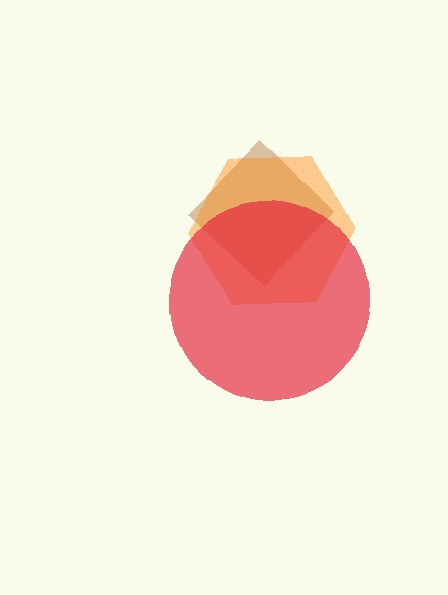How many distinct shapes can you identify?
There are 3 distinct shapes: a brown diamond, an orange hexagon, a red circle.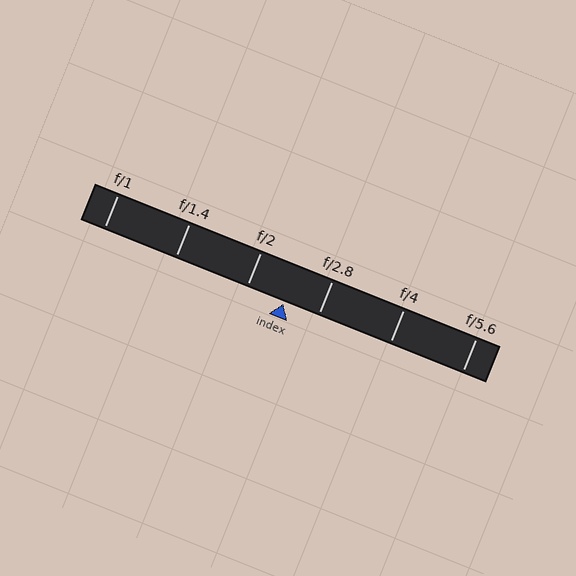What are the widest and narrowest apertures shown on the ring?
The widest aperture shown is f/1 and the narrowest is f/5.6.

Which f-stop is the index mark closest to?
The index mark is closest to f/2.8.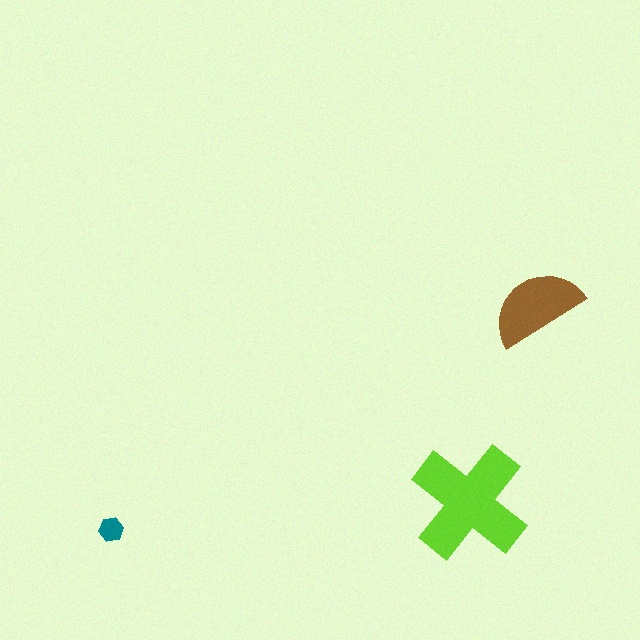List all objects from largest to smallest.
The lime cross, the brown semicircle, the teal hexagon.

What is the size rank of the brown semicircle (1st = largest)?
2nd.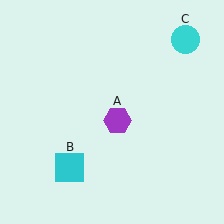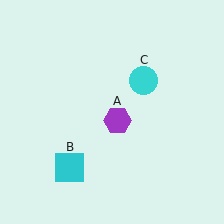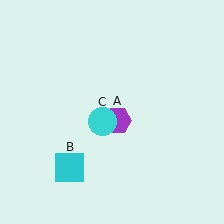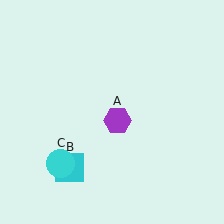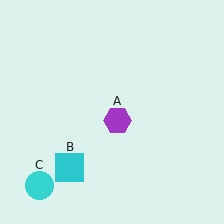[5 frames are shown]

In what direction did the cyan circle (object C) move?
The cyan circle (object C) moved down and to the left.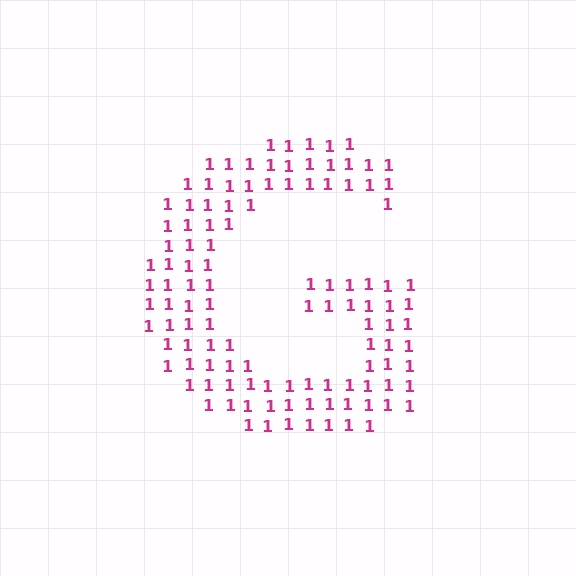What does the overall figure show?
The overall figure shows the letter G.